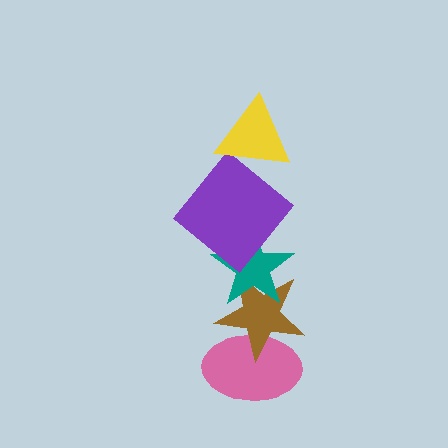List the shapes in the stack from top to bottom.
From top to bottom: the yellow triangle, the purple diamond, the teal star, the brown star, the pink ellipse.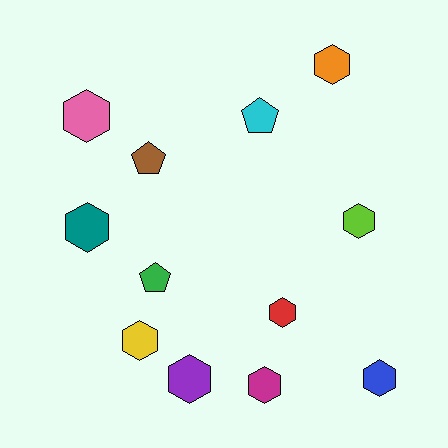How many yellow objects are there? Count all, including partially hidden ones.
There is 1 yellow object.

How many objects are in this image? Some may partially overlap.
There are 12 objects.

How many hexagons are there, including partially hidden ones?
There are 9 hexagons.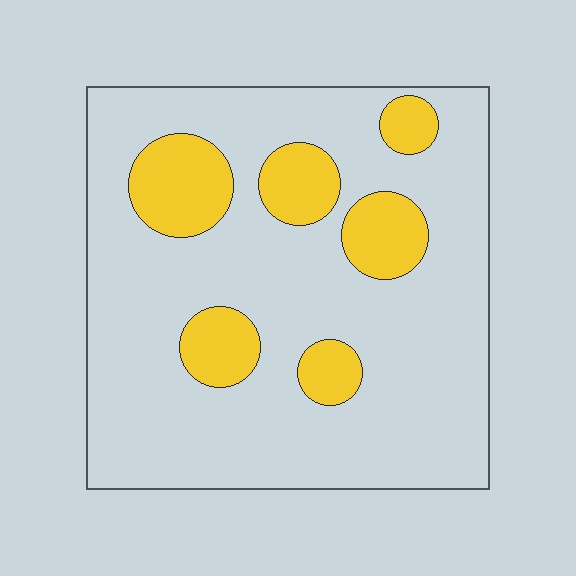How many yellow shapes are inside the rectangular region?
6.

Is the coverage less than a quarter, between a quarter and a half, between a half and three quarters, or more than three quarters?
Less than a quarter.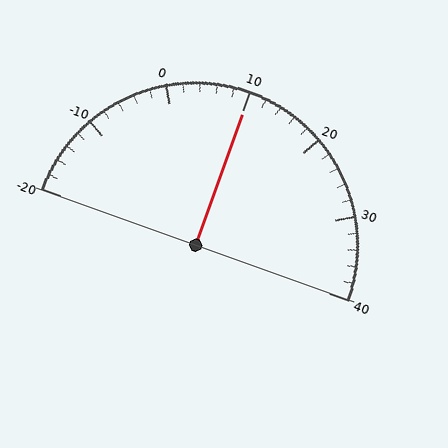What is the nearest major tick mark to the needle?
The nearest major tick mark is 10.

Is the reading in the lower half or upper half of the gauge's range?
The reading is in the upper half of the range (-20 to 40).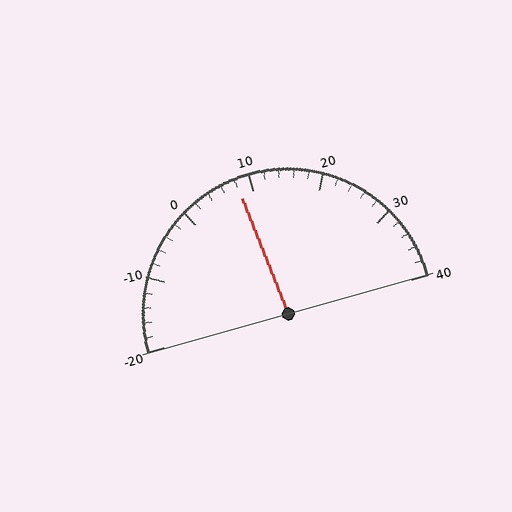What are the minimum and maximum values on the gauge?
The gauge ranges from -20 to 40.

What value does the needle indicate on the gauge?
The needle indicates approximately 8.